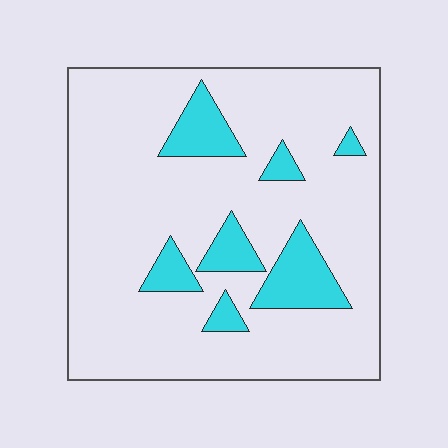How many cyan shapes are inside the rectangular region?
7.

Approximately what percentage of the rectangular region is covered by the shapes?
Approximately 15%.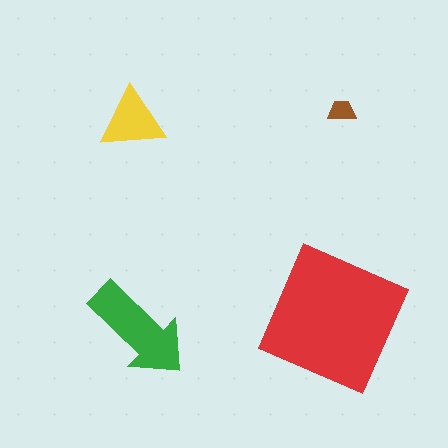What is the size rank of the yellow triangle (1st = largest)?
3rd.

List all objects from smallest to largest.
The brown trapezoid, the yellow triangle, the green arrow, the red square.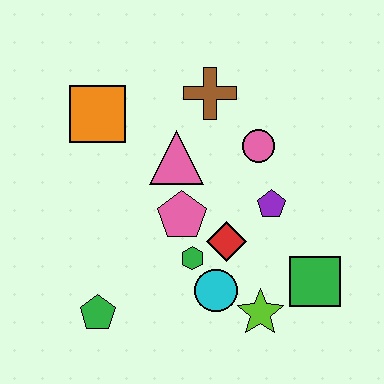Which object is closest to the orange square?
The pink triangle is closest to the orange square.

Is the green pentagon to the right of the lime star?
No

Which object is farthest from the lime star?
The orange square is farthest from the lime star.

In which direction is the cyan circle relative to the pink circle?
The cyan circle is below the pink circle.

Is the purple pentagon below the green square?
No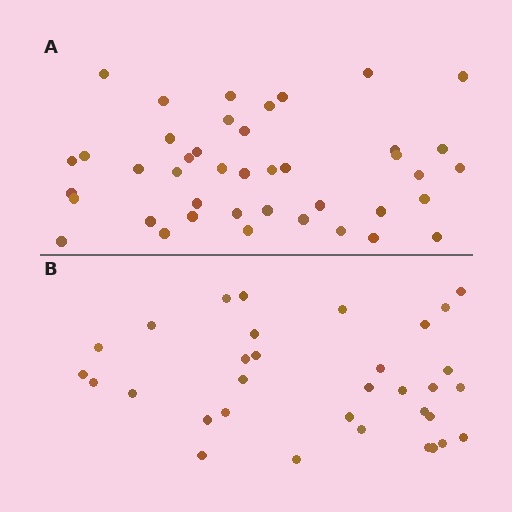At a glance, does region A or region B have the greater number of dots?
Region A (the top region) has more dots.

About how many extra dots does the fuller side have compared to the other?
Region A has roughly 8 or so more dots than region B.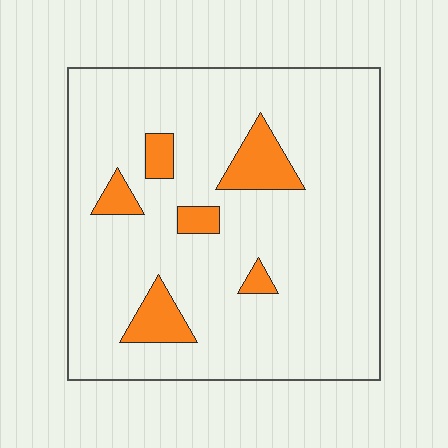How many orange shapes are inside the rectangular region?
6.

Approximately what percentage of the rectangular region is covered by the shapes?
Approximately 10%.